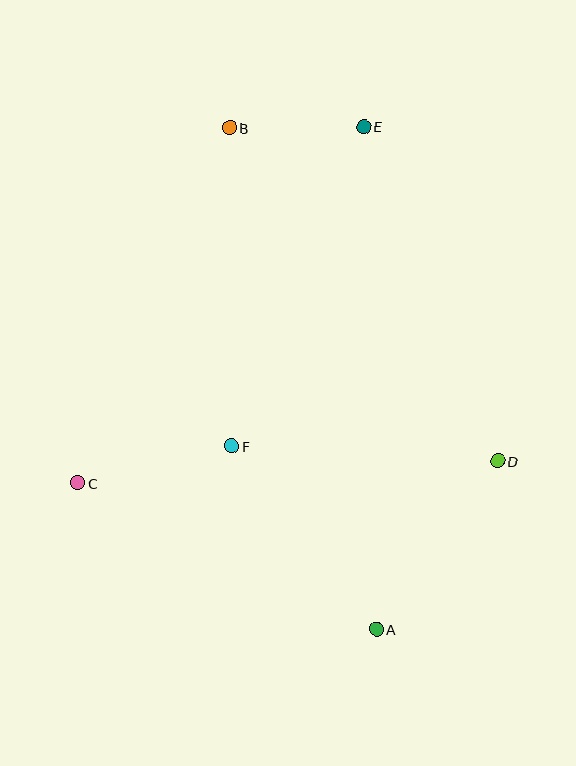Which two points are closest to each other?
Points B and E are closest to each other.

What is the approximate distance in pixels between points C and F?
The distance between C and F is approximately 158 pixels.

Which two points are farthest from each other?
Points A and B are farthest from each other.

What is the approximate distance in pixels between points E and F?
The distance between E and F is approximately 346 pixels.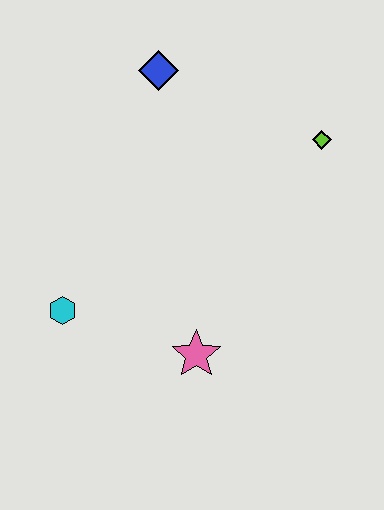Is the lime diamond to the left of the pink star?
No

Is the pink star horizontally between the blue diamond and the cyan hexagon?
No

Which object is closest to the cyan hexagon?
The pink star is closest to the cyan hexagon.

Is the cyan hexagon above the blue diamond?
No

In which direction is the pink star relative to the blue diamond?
The pink star is below the blue diamond.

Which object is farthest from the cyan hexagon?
The lime diamond is farthest from the cyan hexagon.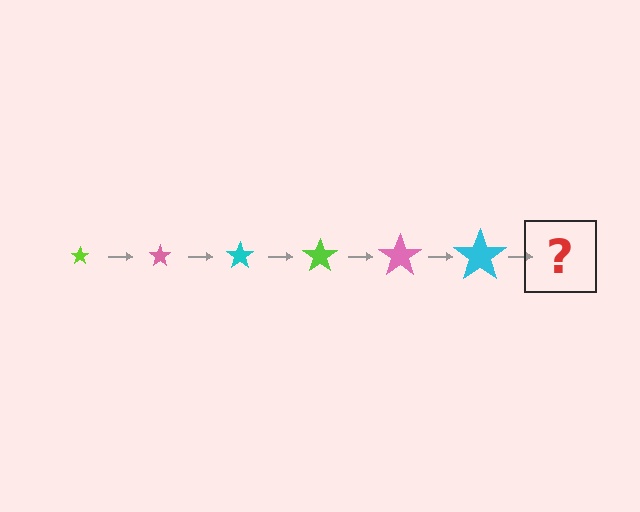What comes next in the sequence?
The next element should be a lime star, larger than the previous one.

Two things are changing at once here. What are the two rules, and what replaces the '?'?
The two rules are that the star grows larger each step and the color cycles through lime, pink, and cyan. The '?' should be a lime star, larger than the previous one.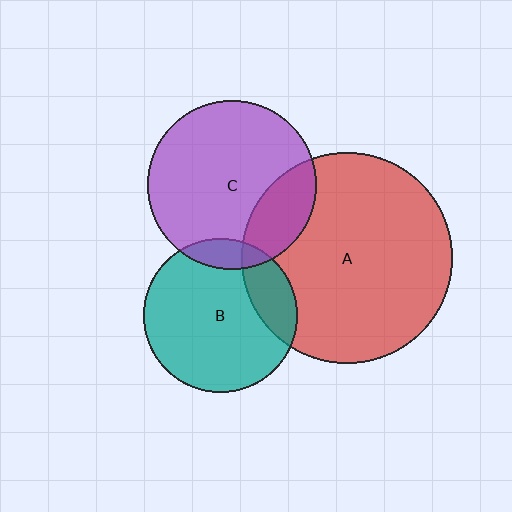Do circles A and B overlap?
Yes.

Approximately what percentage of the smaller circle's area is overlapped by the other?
Approximately 20%.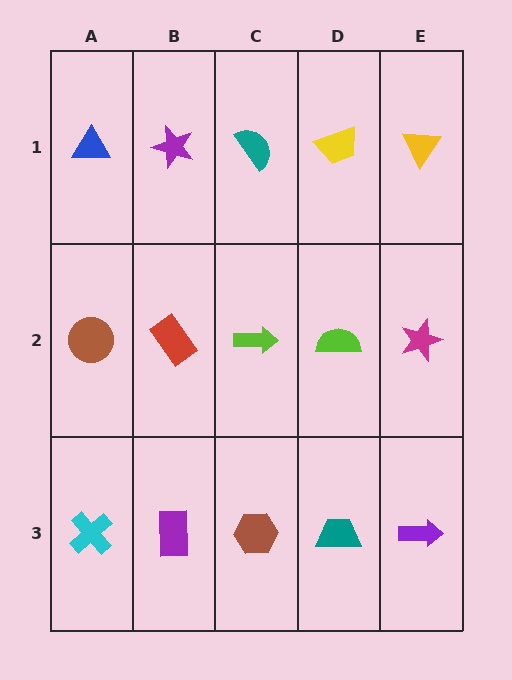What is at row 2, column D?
A lime semicircle.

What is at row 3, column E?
A purple arrow.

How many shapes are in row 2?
5 shapes.